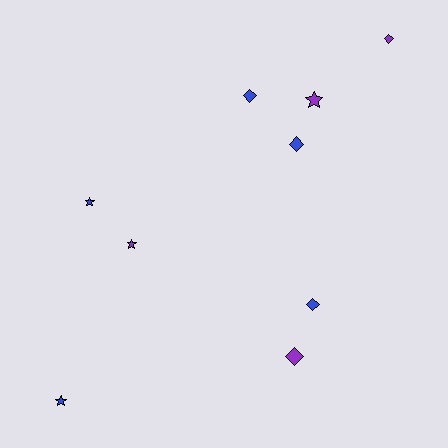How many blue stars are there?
There are 2 blue stars.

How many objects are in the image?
There are 9 objects.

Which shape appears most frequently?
Diamond, with 5 objects.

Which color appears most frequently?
Blue, with 5 objects.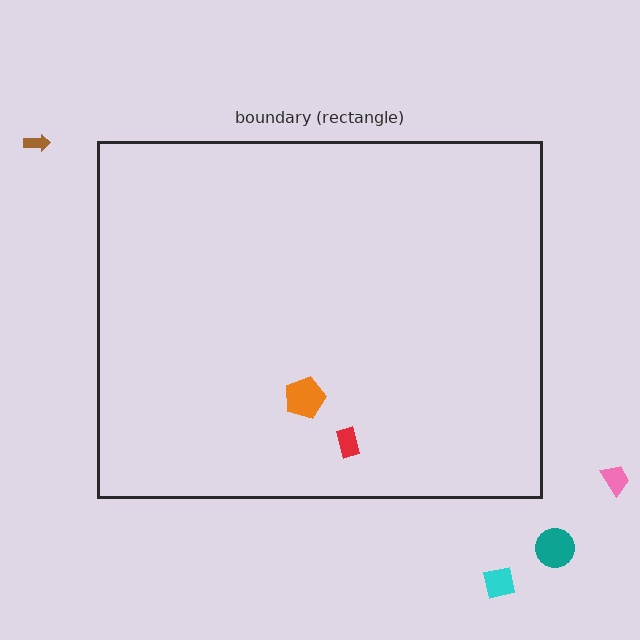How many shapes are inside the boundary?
2 inside, 4 outside.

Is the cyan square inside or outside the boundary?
Outside.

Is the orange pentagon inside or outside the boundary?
Inside.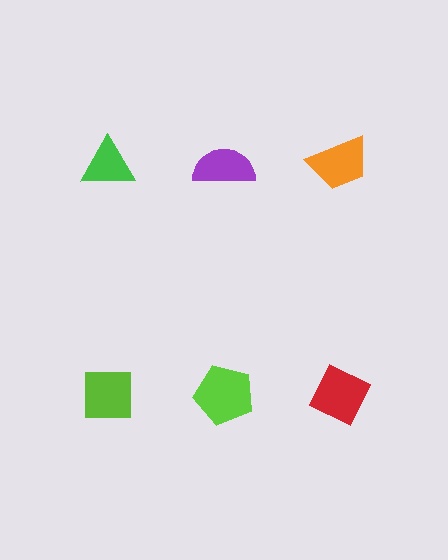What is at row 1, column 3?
An orange trapezoid.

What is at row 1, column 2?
A purple semicircle.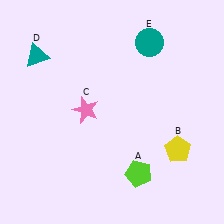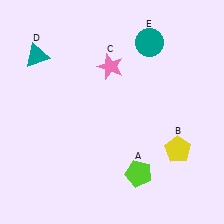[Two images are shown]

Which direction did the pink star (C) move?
The pink star (C) moved up.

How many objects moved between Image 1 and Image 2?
1 object moved between the two images.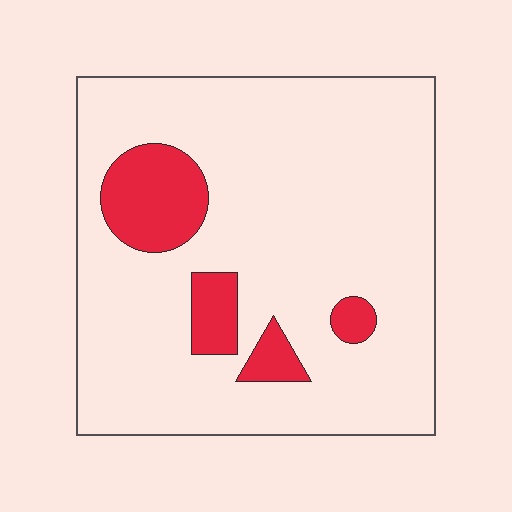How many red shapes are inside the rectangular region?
4.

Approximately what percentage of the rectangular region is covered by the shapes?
Approximately 15%.